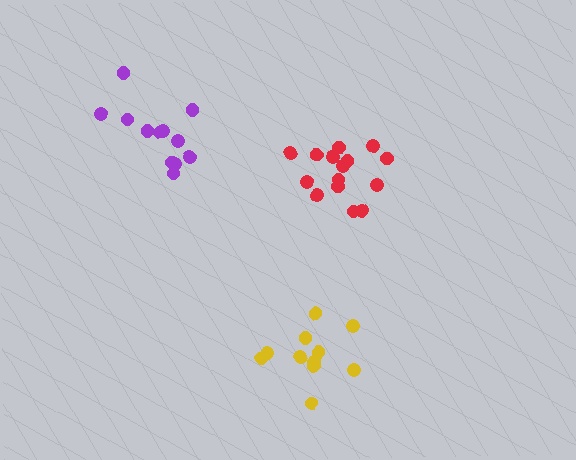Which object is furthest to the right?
The red cluster is rightmost.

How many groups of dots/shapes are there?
There are 3 groups.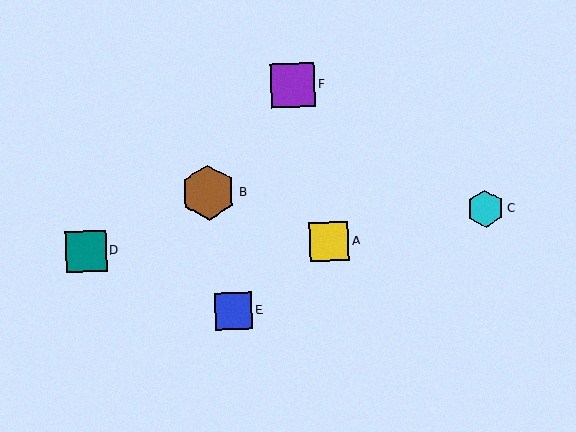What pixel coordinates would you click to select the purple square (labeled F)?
Click at (293, 85) to select the purple square F.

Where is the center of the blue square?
The center of the blue square is at (233, 311).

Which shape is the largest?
The brown hexagon (labeled B) is the largest.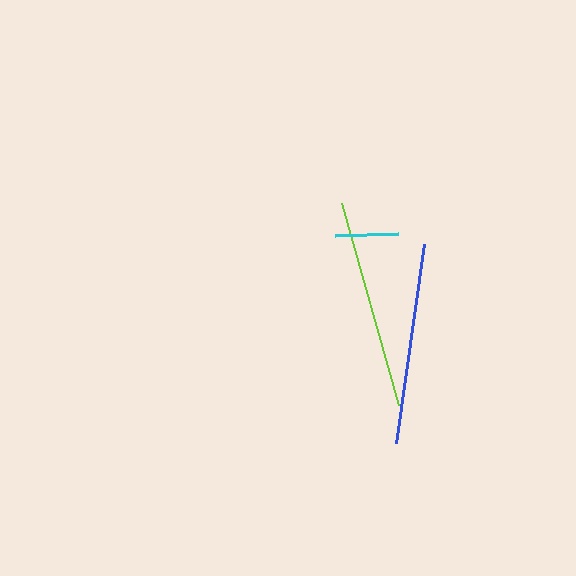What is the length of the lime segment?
The lime segment is approximately 209 pixels long.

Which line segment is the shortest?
The cyan line is the shortest at approximately 63 pixels.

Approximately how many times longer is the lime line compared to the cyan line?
The lime line is approximately 3.3 times the length of the cyan line.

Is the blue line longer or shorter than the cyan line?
The blue line is longer than the cyan line.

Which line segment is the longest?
The lime line is the longest at approximately 209 pixels.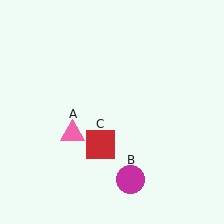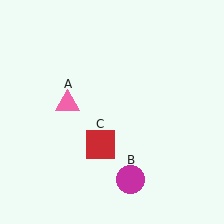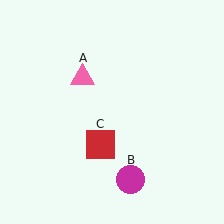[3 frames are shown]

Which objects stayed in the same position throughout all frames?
Magenta circle (object B) and red square (object C) remained stationary.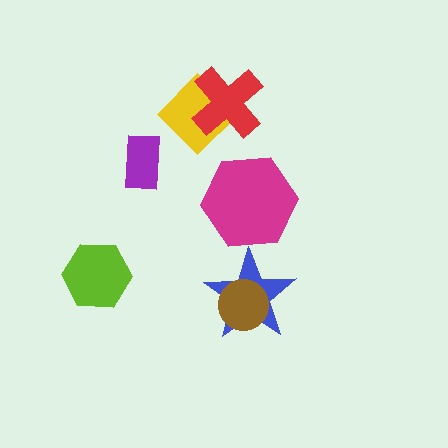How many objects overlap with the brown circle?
1 object overlaps with the brown circle.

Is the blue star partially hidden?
Yes, it is partially covered by another shape.